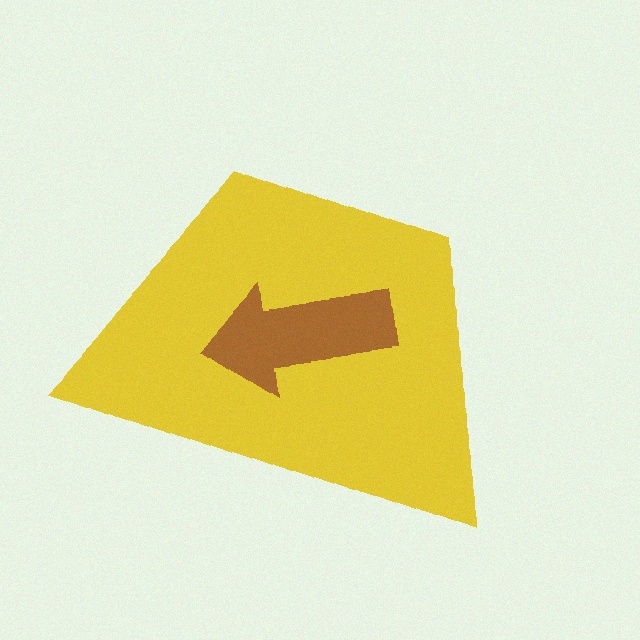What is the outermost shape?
The yellow trapezoid.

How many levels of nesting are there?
2.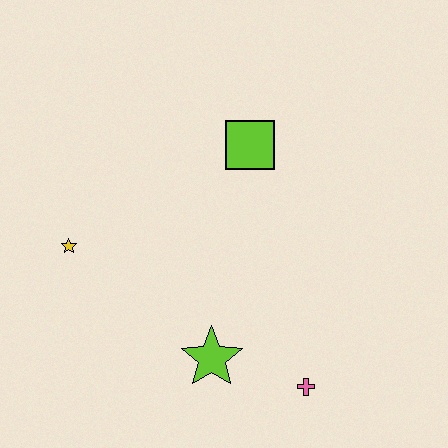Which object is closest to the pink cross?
The lime star is closest to the pink cross.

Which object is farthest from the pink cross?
The yellow star is farthest from the pink cross.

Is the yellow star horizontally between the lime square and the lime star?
No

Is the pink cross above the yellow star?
No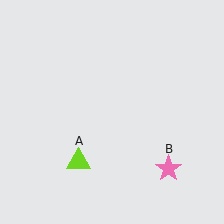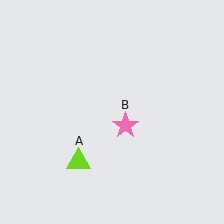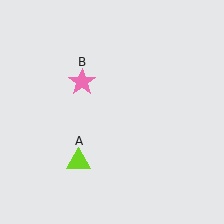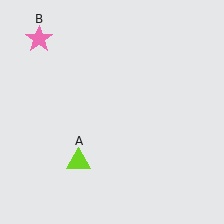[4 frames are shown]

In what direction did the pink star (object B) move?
The pink star (object B) moved up and to the left.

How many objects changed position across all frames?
1 object changed position: pink star (object B).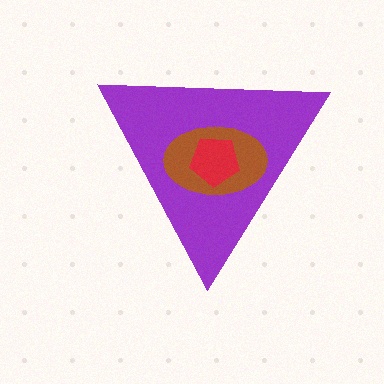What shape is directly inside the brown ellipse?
The red pentagon.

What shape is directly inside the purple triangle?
The brown ellipse.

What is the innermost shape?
The red pentagon.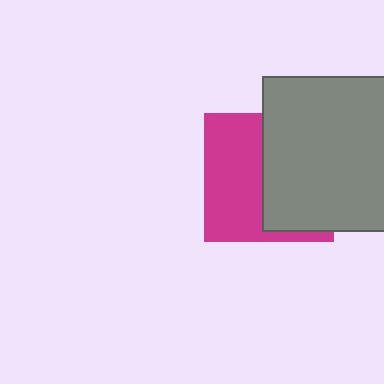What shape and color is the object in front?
The object in front is a gray square.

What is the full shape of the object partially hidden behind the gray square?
The partially hidden object is a magenta square.